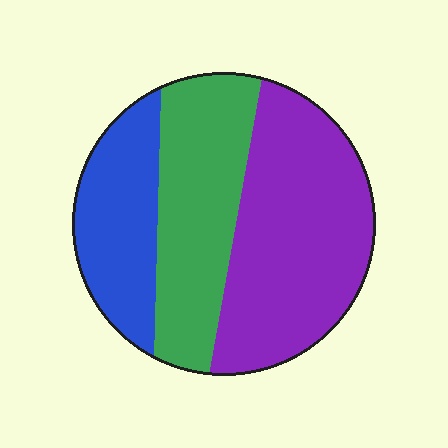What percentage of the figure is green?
Green covers about 30% of the figure.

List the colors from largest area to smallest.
From largest to smallest: purple, green, blue.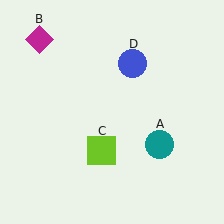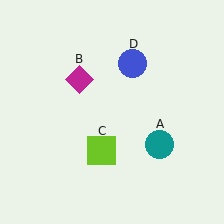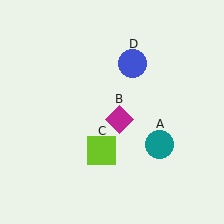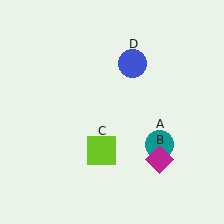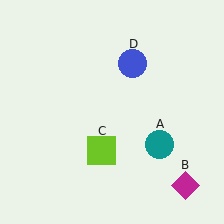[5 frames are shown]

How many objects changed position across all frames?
1 object changed position: magenta diamond (object B).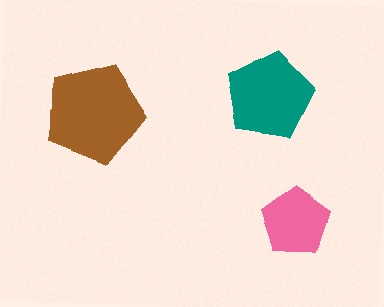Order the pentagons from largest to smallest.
the brown one, the teal one, the pink one.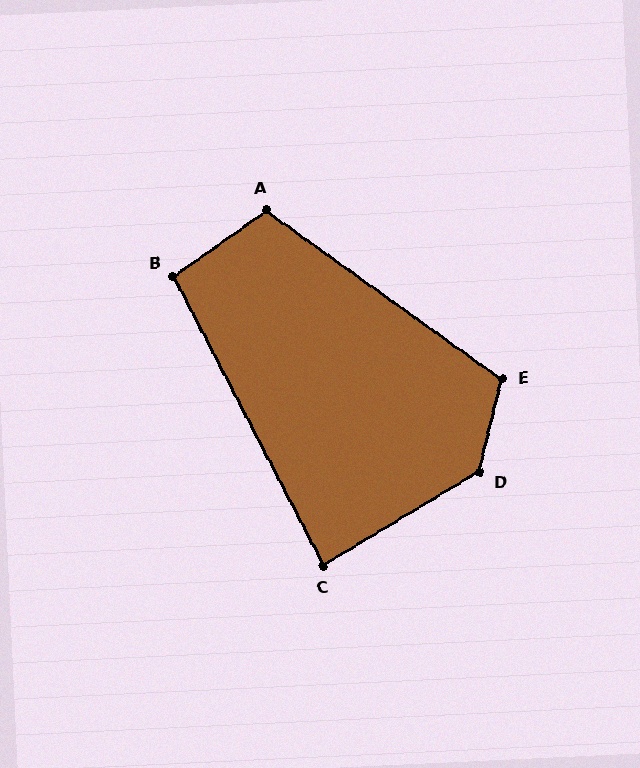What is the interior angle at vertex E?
Approximately 112 degrees (obtuse).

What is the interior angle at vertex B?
Approximately 98 degrees (obtuse).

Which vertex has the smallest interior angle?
C, at approximately 86 degrees.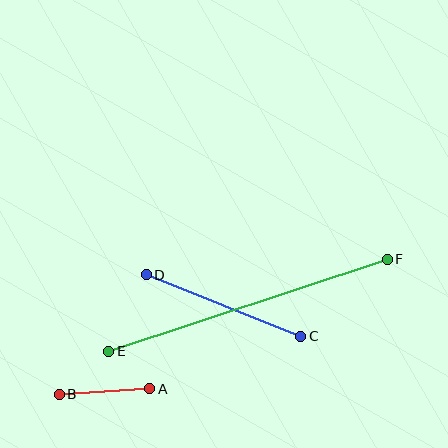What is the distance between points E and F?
The distance is approximately 293 pixels.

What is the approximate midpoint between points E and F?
The midpoint is at approximately (248, 305) pixels.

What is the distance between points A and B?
The distance is approximately 91 pixels.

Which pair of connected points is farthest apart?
Points E and F are farthest apart.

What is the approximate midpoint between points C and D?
The midpoint is at approximately (224, 306) pixels.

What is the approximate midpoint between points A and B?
The midpoint is at approximately (104, 391) pixels.